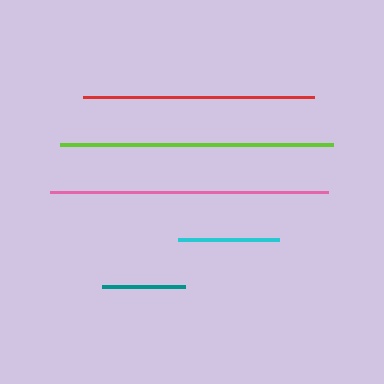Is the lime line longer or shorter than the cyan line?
The lime line is longer than the cyan line.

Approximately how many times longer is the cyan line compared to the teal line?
The cyan line is approximately 1.2 times the length of the teal line.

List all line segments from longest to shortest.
From longest to shortest: pink, lime, red, cyan, teal.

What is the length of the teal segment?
The teal segment is approximately 83 pixels long.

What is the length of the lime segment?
The lime segment is approximately 274 pixels long.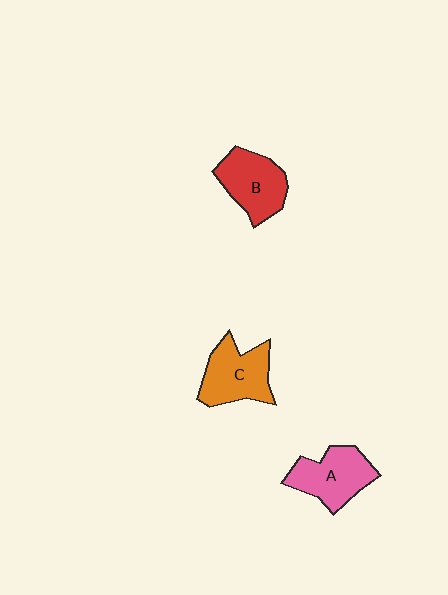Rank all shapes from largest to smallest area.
From largest to smallest: C (orange), A (pink), B (red).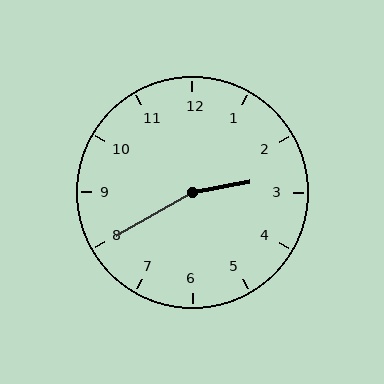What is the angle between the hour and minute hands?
Approximately 160 degrees.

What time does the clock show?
2:40.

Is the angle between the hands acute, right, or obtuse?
It is obtuse.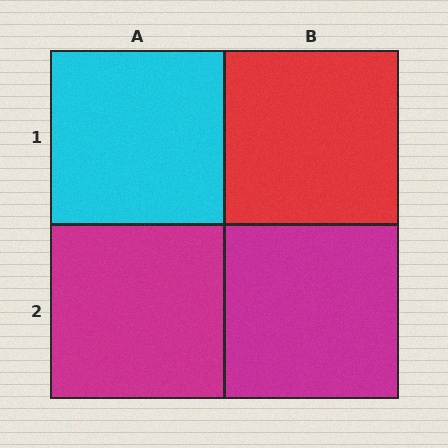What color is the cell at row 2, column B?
Magenta.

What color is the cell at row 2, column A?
Magenta.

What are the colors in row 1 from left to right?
Cyan, red.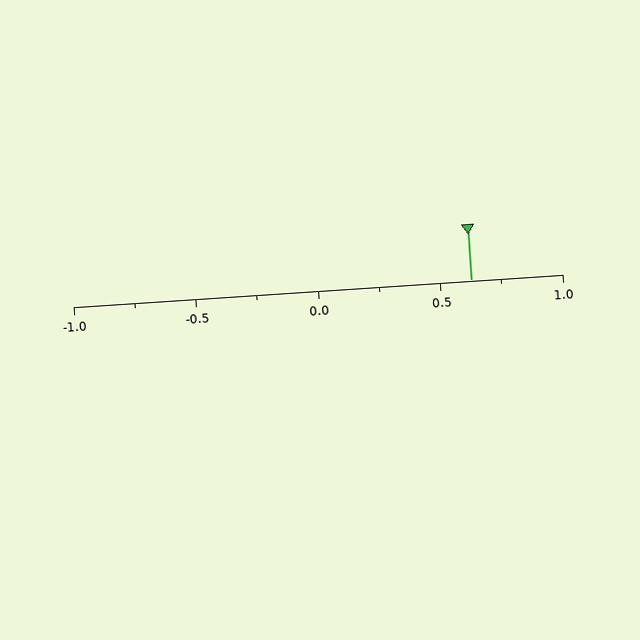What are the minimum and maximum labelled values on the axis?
The axis runs from -1.0 to 1.0.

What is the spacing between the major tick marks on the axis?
The major ticks are spaced 0.5 apart.